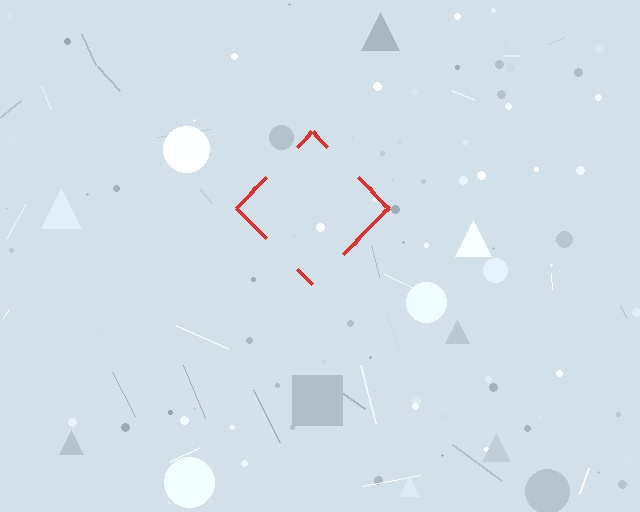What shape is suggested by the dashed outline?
The dashed outline suggests a diamond.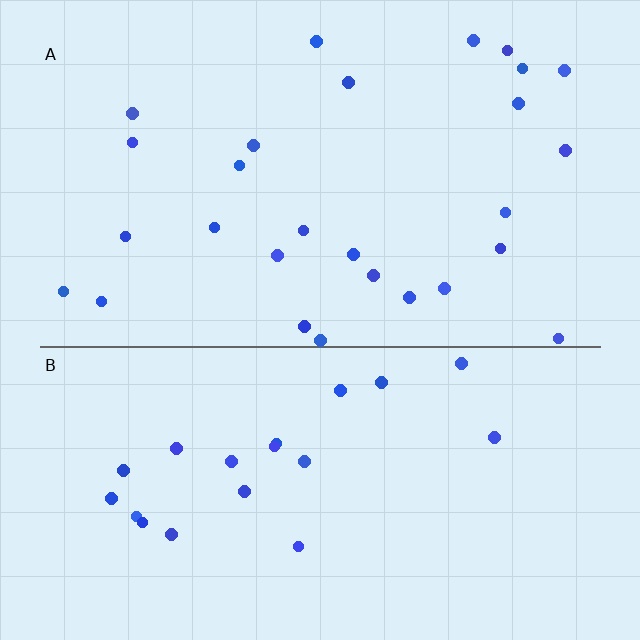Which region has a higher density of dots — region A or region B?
A (the top).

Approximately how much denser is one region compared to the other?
Approximately 1.4× — region A over region B.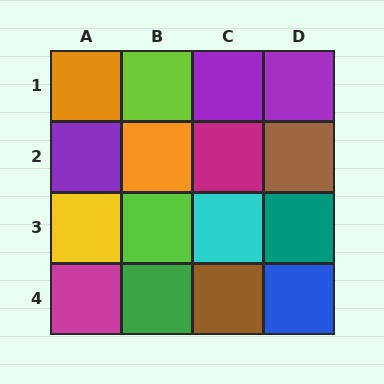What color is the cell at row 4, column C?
Brown.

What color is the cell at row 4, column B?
Green.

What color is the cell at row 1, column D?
Purple.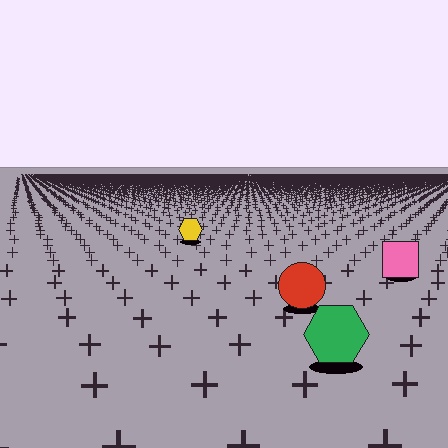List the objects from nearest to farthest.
From nearest to farthest: the green hexagon, the red circle, the pink square, the yellow hexagon.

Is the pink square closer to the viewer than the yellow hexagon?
Yes. The pink square is closer — you can tell from the texture gradient: the ground texture is coarser near it.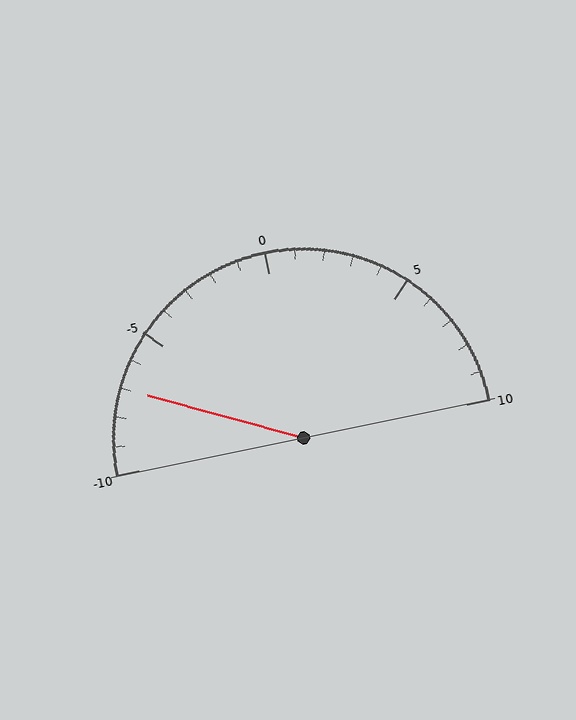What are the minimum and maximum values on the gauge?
The gauge ranges from -10 to 10.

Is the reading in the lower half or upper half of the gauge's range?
The reading is in the lower half of the range (-10 to 10).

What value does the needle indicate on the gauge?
The needle indicates approximately -7.